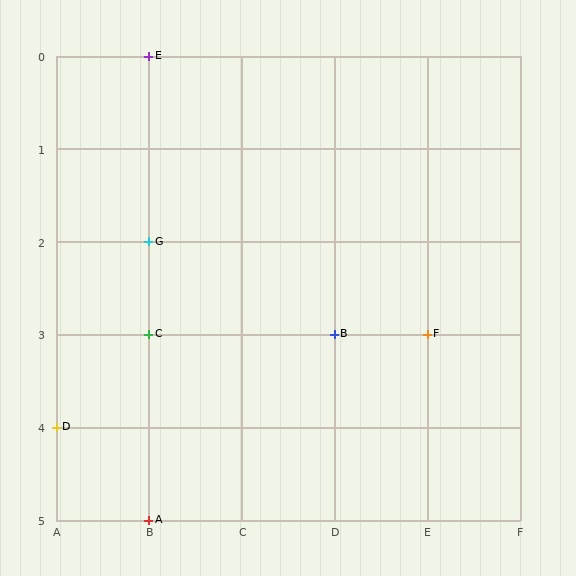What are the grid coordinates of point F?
Point F is at grid coordinates (E, 3).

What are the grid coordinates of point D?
Point D is at grid coordinates (A, 4).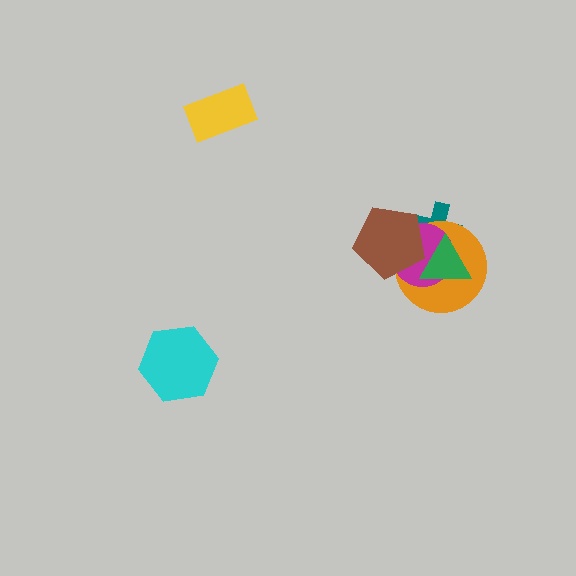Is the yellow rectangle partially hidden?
No, no other shape covers it.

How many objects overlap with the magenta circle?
4 objects overlap with the magenta circle.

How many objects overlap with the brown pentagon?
4 objects overlap with the brown pentagon.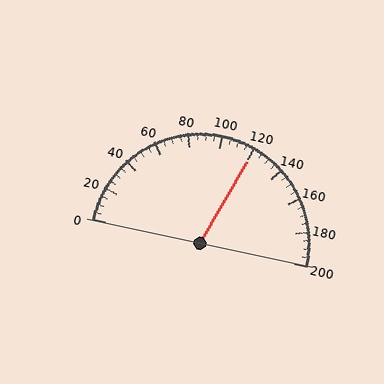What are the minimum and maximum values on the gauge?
The gauge ranges from 0 to 200.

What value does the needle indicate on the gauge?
The needle indicates approximately 120.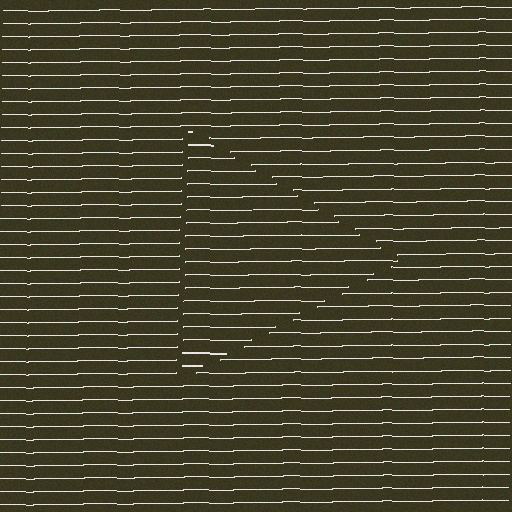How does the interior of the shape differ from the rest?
The interior of the shape contains the same grating, shifted by half a period — the contour is defined by the phase discontinuity where line-ends from the inner and outer gratings abut.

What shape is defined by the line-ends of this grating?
An illusory triangle. The interior of the shape contains the same grating, shifted by half a period — the contour is defined by the phase discontinuity where line-ends from the inner and outer gratings abut.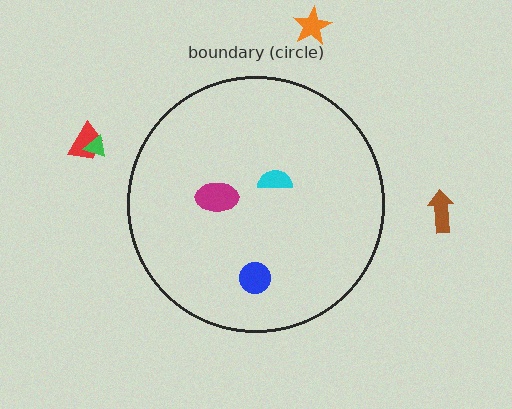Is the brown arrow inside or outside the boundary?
Outside.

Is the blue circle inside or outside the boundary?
Inside.